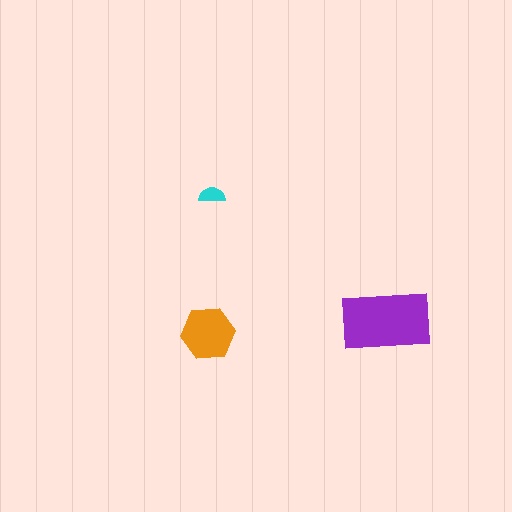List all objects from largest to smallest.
The purple rectangle, the orange hexagon, the cyan semicircle.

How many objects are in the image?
There are 3 objects in the image.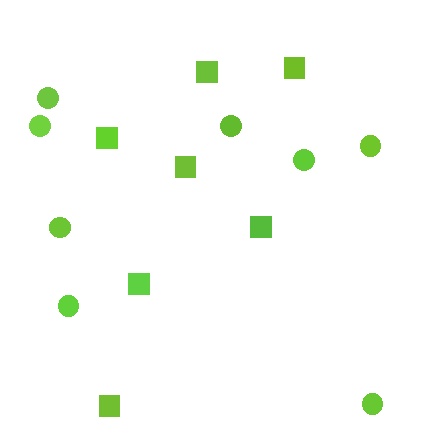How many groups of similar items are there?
There are 2 groups: one group of squares (7) and one group of circles (8).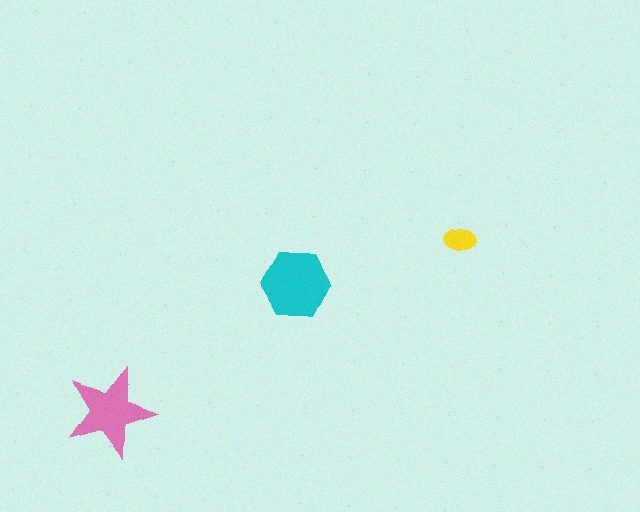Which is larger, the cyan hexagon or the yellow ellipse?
The cyan hexagon.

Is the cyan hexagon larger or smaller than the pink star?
Larger.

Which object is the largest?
The cyan hexagon.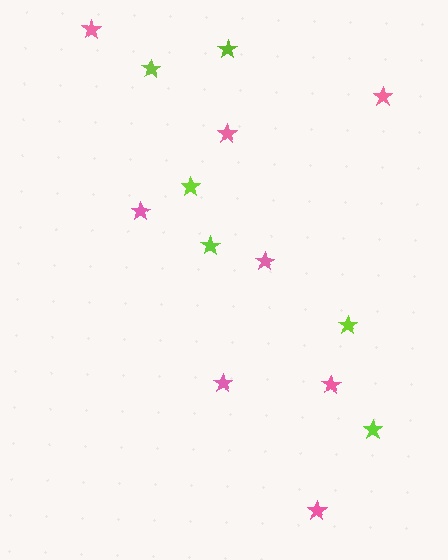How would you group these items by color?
There are 2 groups: one group of lime stars (6) and one group of pink stars (8).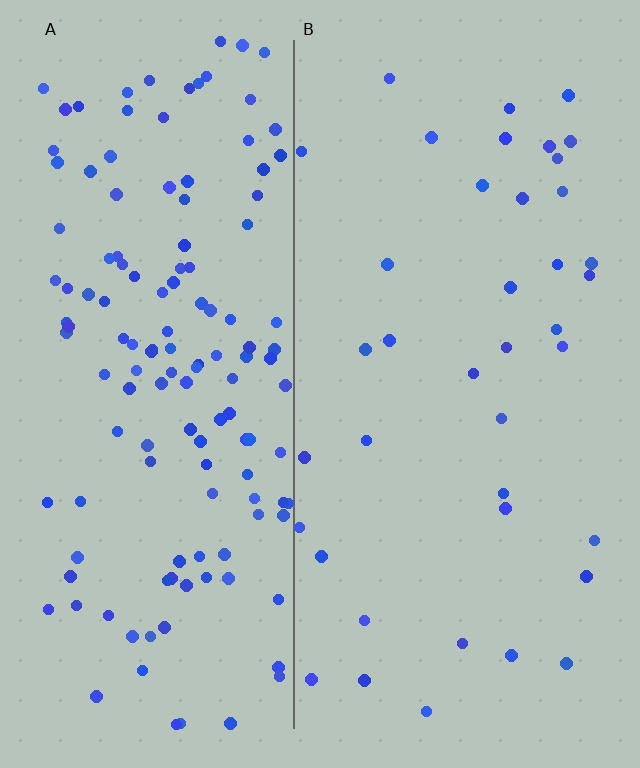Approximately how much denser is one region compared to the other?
Approximately 3.5× — region A over region B.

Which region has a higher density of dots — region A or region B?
A (the left).